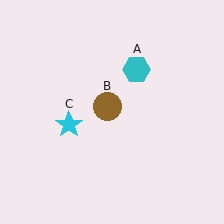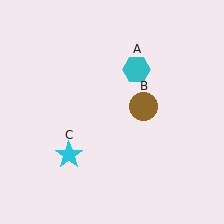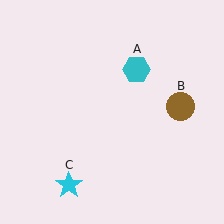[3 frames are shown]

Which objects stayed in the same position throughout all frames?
Cyan hexagon (object A) remained stationary.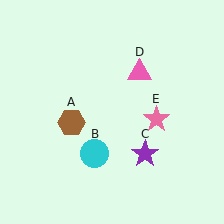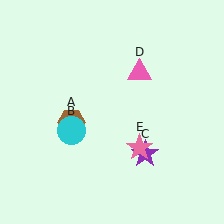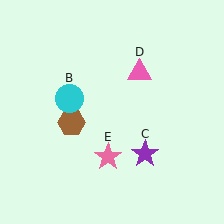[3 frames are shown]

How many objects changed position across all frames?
2 objects changed position: cyan circle (object B), pink star (object E).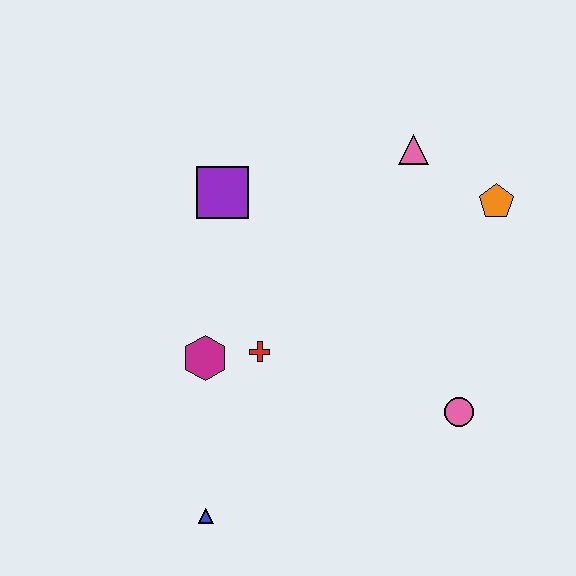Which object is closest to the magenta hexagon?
The red cross is closest to the magenta hexagon.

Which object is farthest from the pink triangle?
The blue triangle is farthest from the pink triangle.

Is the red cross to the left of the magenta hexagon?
No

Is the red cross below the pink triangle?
Yes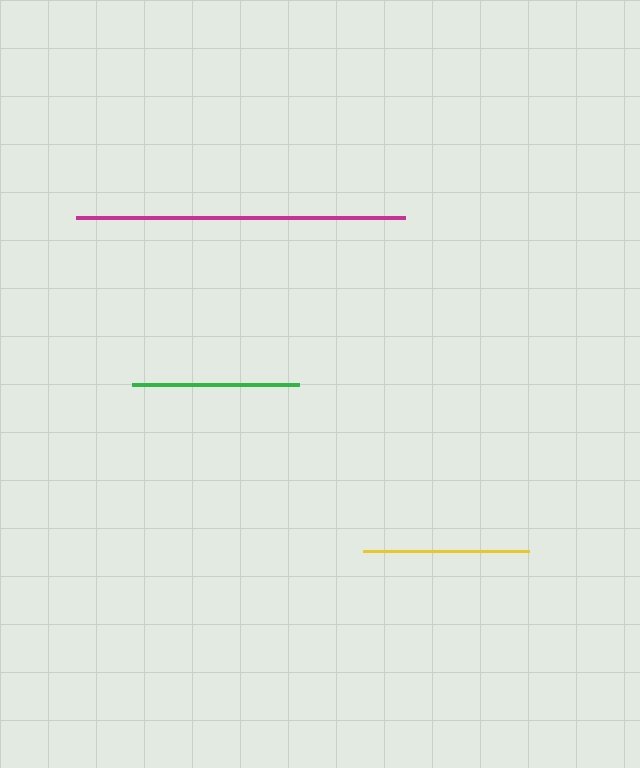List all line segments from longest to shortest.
From longest to shortest: magenta, green, yellow.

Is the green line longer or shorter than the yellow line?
The green line is longer than the yellow line.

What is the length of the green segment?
The green segment is approximately 167 pixels long.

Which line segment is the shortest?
The yellow line is the shortest at approximately 166 pixels.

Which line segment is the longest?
The magenta line is the longest at approximately 330 pixels.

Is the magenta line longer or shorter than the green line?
The magenta line is longer than the green line.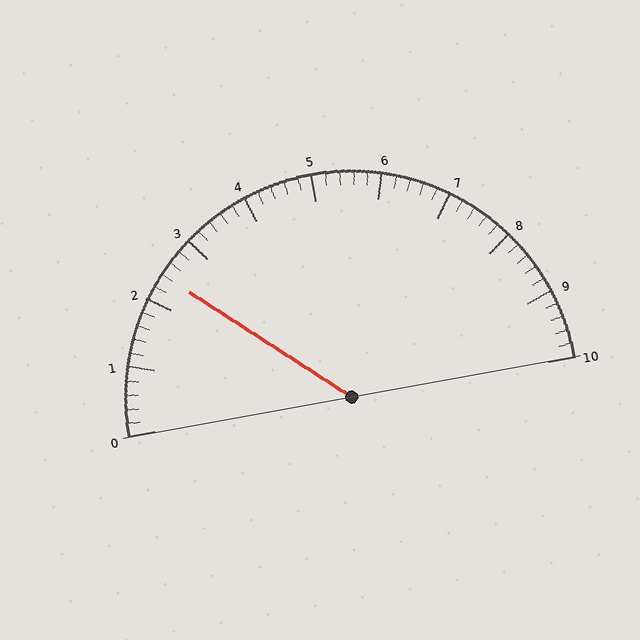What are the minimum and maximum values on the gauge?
The gauge ranges from 0 to 10.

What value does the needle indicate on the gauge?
The needle indicates approximately 2.4.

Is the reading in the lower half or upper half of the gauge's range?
The reading is in the lower half of the range (0 to 10).